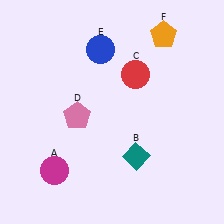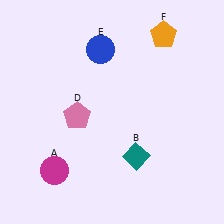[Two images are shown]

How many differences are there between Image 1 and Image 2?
There is 1 difference between the two images.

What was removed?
The red circle (C) was removed in Image 2.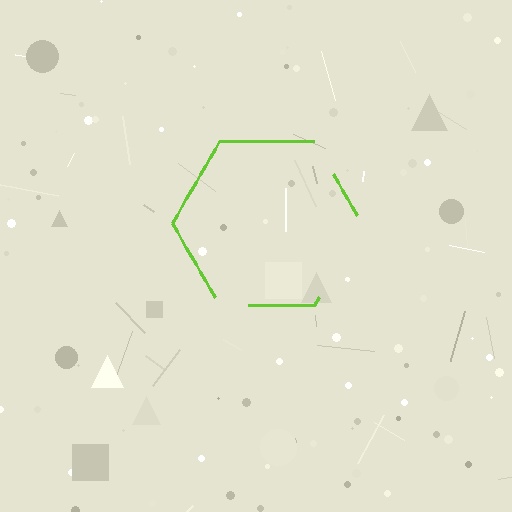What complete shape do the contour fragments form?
The contour fragments form a hexagon.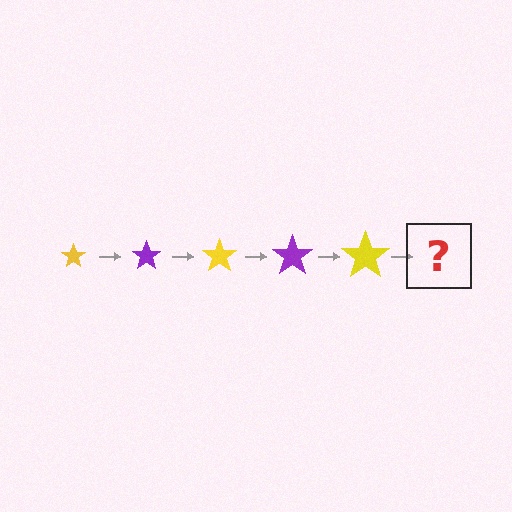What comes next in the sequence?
The next element should be a purple star, larger than the previous one.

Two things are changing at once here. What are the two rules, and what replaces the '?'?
The two rules are that the star grows larger each step and the color cycles through yellow and purple. The '?' should be a purple star, larger than the previous one.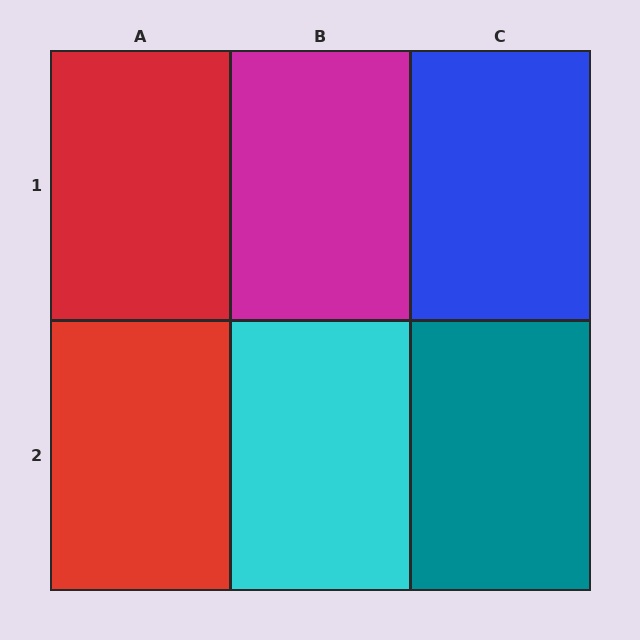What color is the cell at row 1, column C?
Blue.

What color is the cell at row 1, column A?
Red.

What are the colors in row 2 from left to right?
Red, cyan, teal.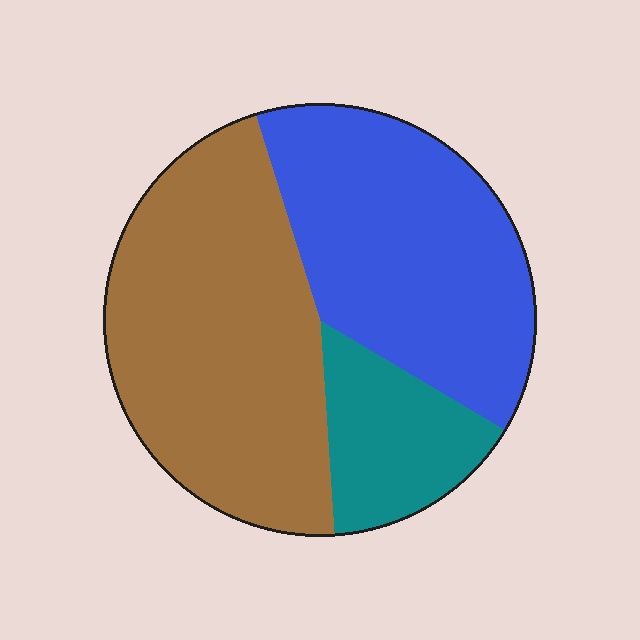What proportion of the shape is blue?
Blue takes up about three eighths (3/8) of the shape.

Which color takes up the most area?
Brown, at roughly 45%.